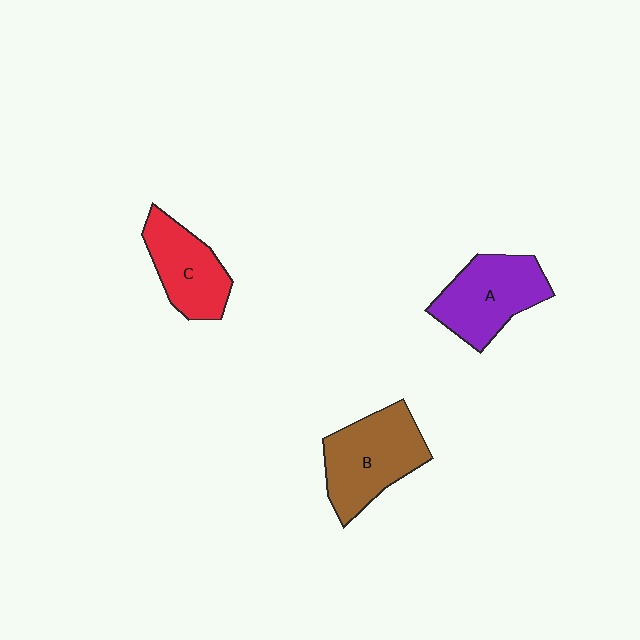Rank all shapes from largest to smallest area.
From largest to smallest: B (brown), A (purple), C (red).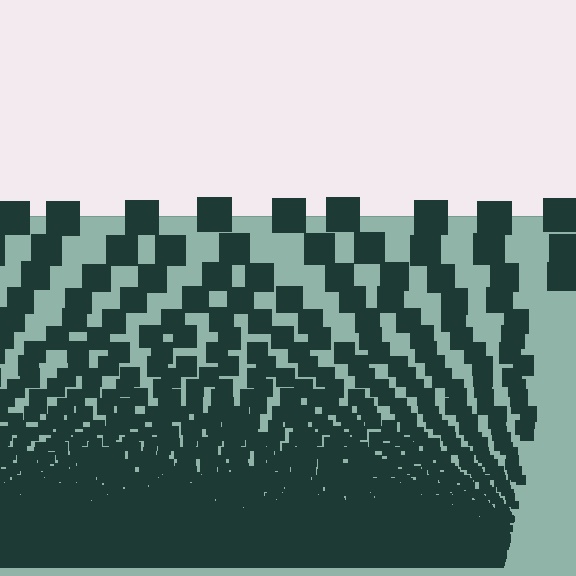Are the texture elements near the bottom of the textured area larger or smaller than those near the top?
Smaller. The gradient is inverted — elements near the bottom are smaller and denser.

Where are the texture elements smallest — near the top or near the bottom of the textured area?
Near the bottom.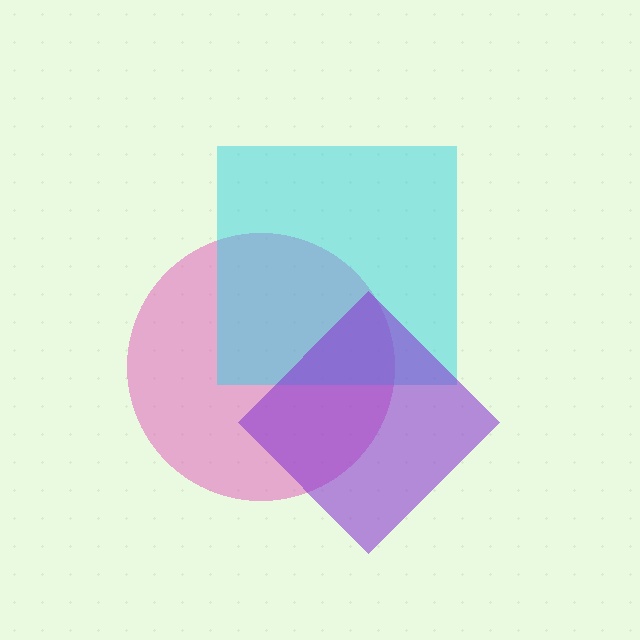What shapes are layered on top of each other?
The layered shapes are: a pink circle, a cyan square, a purple diamond.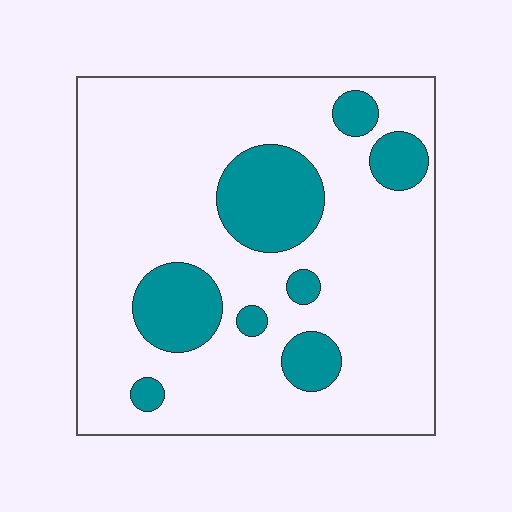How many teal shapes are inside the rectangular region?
8.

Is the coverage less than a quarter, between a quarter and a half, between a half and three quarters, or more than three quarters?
Less than a quarter.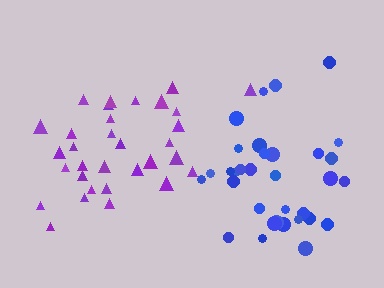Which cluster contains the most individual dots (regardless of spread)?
Blue (33).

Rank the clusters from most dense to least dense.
blue, purple.